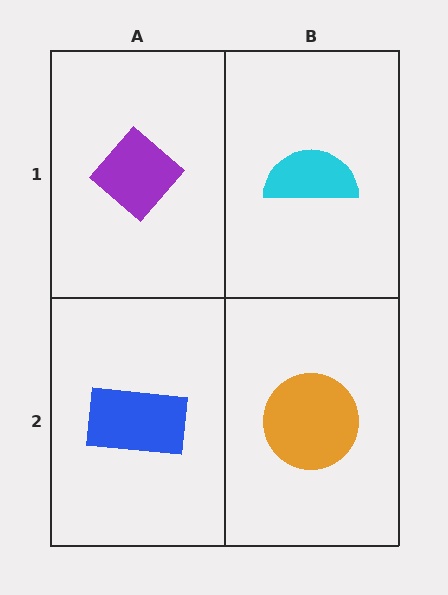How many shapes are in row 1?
2 shapes.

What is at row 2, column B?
An orange circle.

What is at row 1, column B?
A cyan semicircle.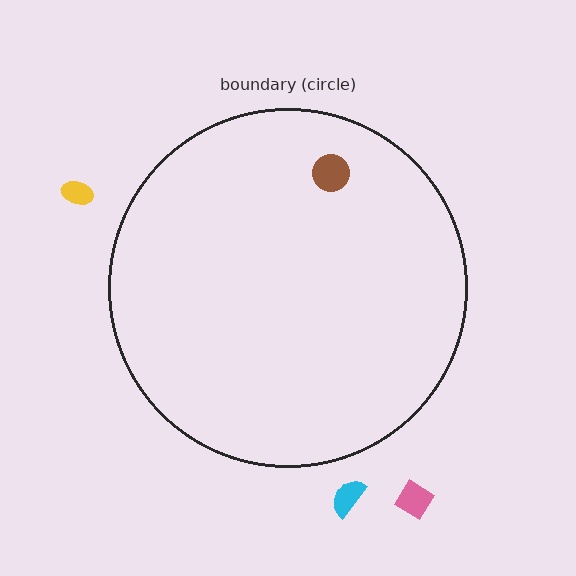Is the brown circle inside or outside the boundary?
Inside.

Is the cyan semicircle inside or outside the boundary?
Outside.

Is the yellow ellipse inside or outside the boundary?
Outside.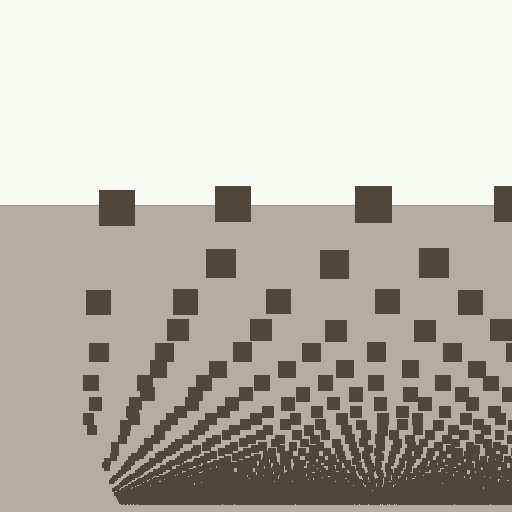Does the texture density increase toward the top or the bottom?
Density increases toward the bottom.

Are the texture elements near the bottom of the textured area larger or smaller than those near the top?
Smaller. The gradient is inverted — elements near the bottom are smaller and denser.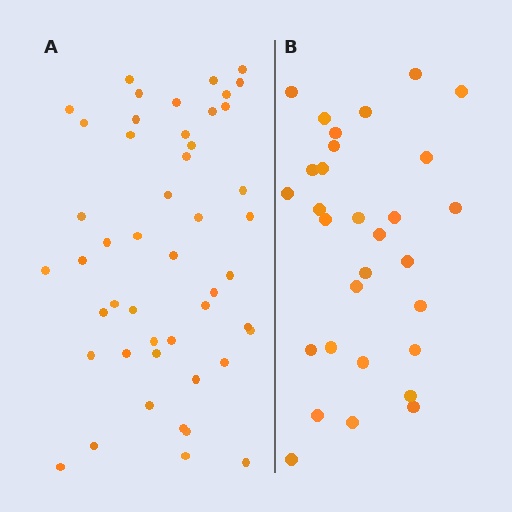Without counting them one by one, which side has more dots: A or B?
Region A (the left region) has more dots.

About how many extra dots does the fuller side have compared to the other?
Region A has approximately 20 more dots than region B.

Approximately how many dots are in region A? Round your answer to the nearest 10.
About 50 dots. (The exact count is 48, which rounds to 50.)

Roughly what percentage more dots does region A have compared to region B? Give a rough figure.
About 60% more.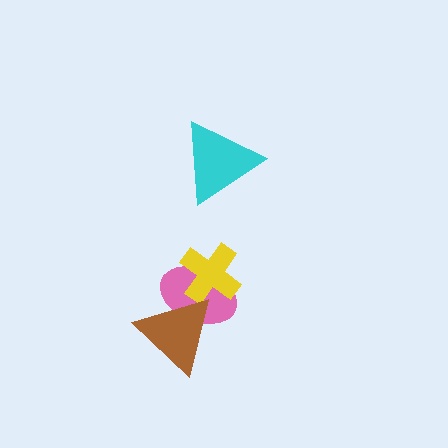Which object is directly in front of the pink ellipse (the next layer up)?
The yellow cross is directly in front of the pink ellipse.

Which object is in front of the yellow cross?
The brown triangle is in front of the yellow cross.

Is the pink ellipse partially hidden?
Yes, it is partially covered by another shape.